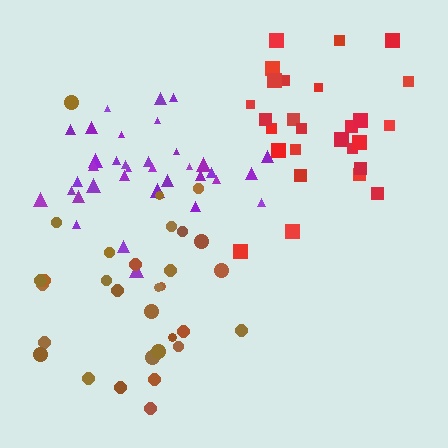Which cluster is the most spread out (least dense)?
Red.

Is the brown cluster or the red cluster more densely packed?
Brown.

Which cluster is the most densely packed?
Purple.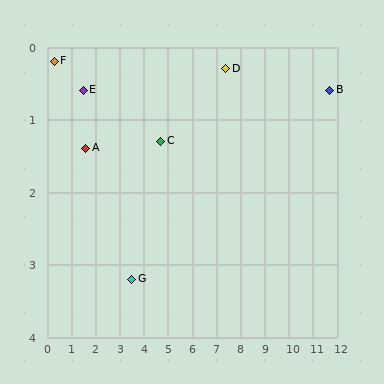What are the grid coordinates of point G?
Point G is at approximately (3.5, 3.2).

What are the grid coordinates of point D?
Point D is at approximately (7.4, 0.3).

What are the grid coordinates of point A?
Point A is at approximately (1.6, 1.4).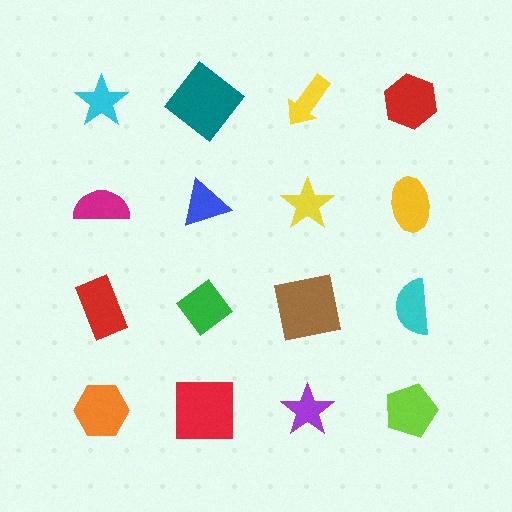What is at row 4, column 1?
An orange hexagon.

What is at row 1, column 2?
A teal diamond.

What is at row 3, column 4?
A cyan semicircle.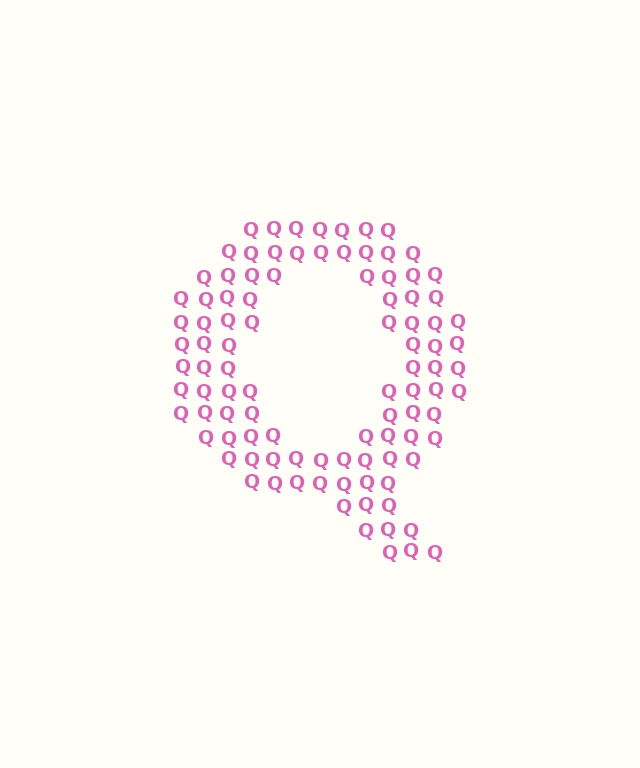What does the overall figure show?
The overall figure shows the letter Q.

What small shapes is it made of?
It is made of small letter Q's.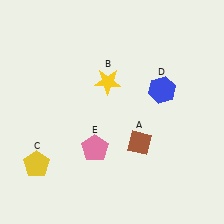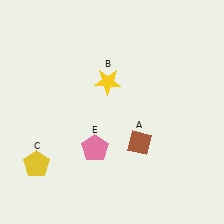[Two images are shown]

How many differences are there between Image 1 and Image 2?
There is 1 difference between the two images.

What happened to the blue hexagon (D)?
The blue hexagon (D) was removed in Image 2. It was in the top-right area of Image 1.